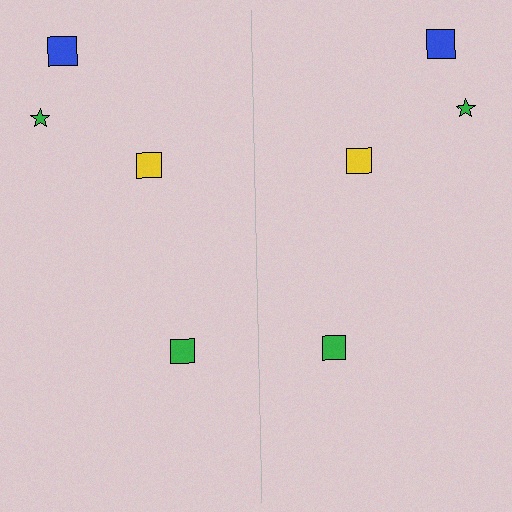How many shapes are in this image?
There are 8 shapes in this image.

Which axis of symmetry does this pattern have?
The pattern has a vertical axis of symmetry running through the center of the image.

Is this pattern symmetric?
Yes, this pattern has bilateral (reflection) symmetry.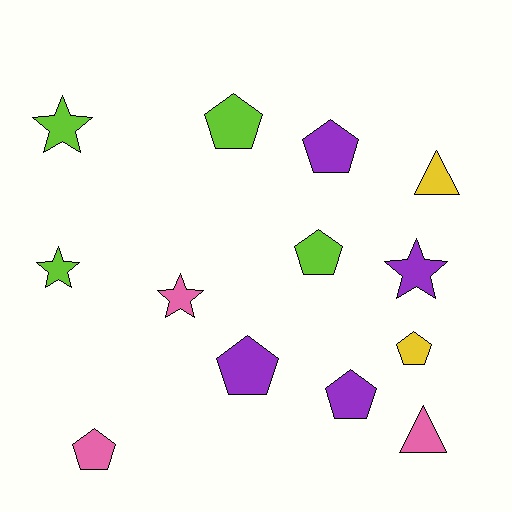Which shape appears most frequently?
Pentagon, with 7 objects.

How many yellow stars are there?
There are no yellow stars.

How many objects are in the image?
There are 13 objects.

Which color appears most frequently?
Lime, with 4 objects.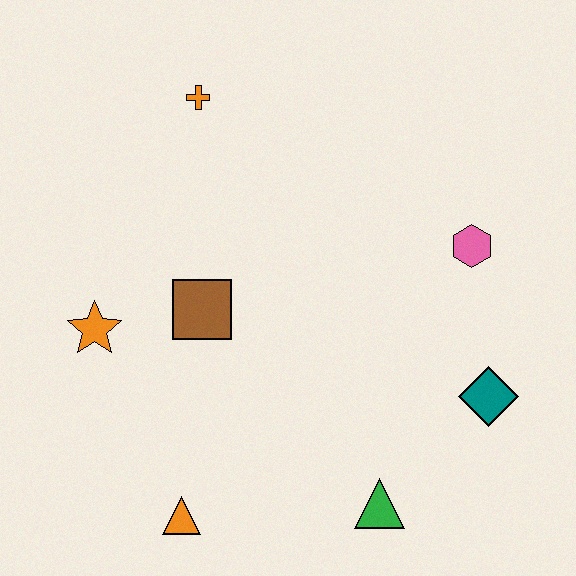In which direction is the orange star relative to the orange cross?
The orange star is below the orange cross.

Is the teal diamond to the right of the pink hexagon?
Yes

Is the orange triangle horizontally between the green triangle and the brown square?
No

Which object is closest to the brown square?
The orange star is closest to the brown square.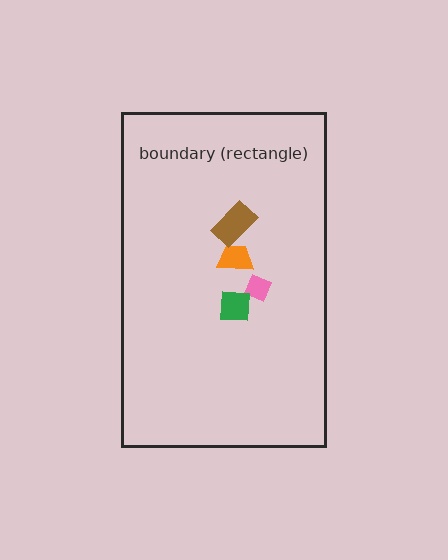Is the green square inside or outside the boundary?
Inside.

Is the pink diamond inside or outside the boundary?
Inside.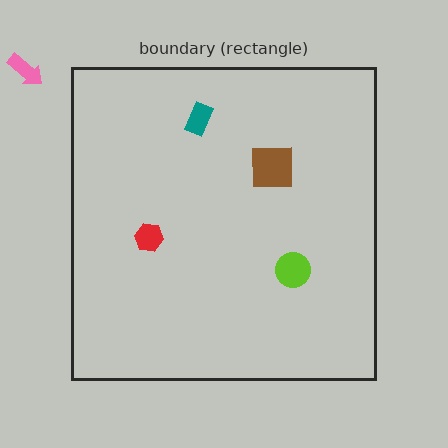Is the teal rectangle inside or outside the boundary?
Inside.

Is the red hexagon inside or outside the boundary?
Inside.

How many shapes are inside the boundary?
4 inside, 1 outside.